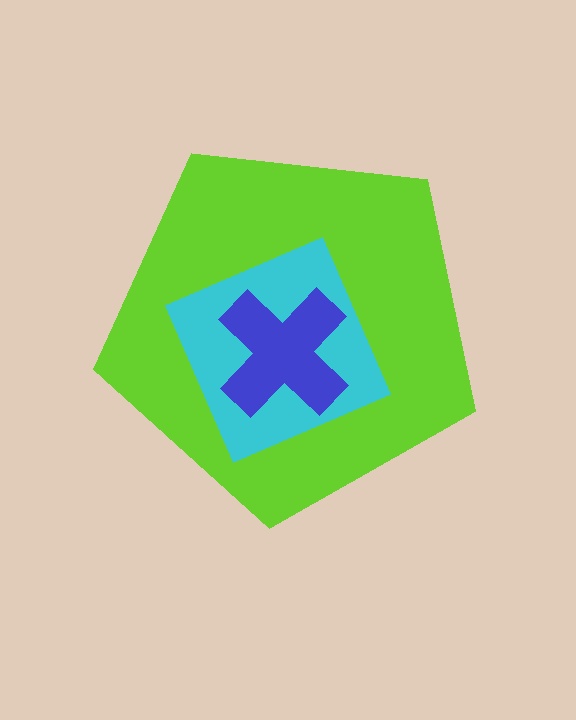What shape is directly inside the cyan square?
The blue cross.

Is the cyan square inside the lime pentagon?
Yes.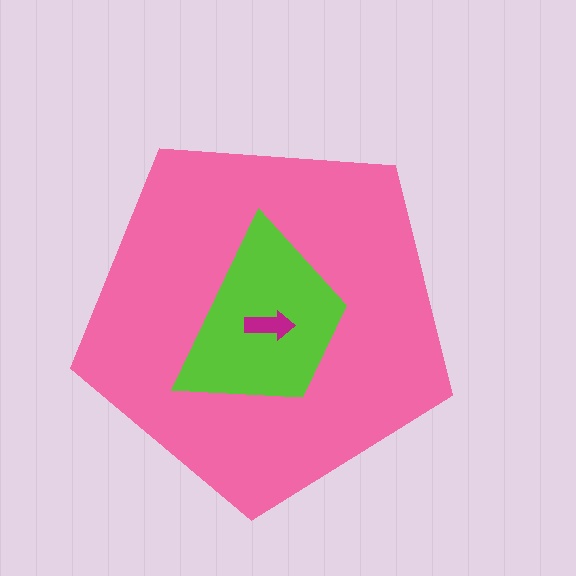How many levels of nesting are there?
3.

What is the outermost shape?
The pink pentagon.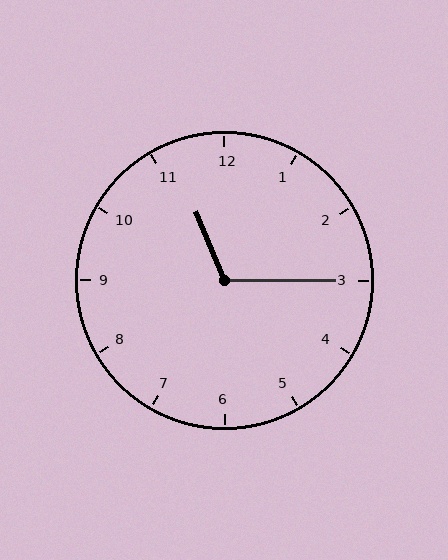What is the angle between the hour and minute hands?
Approximately 112 degrees.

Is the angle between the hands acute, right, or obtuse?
It is obtuse.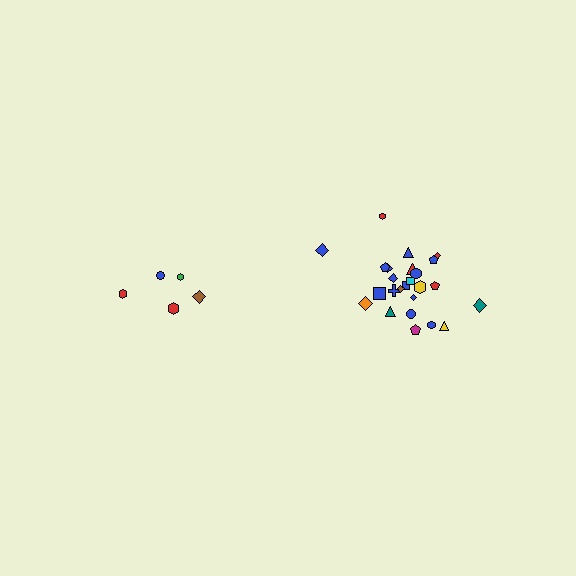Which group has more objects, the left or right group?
The right group.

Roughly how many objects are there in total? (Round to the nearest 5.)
Roughly 30 objects in total.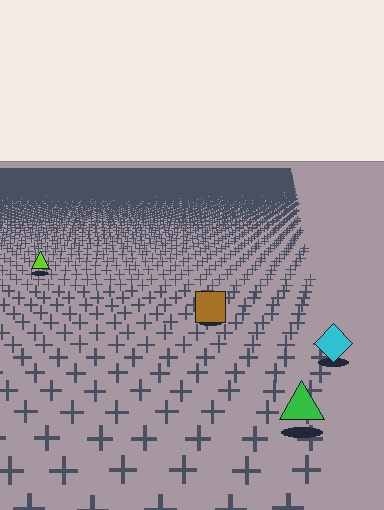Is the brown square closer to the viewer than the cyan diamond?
No. The cyan diamond is closer — you can tell from the texture gradient: the ground texture is coarser near it.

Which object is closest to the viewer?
The green triangle is closest. The texture marks near it are larger and more spread out.